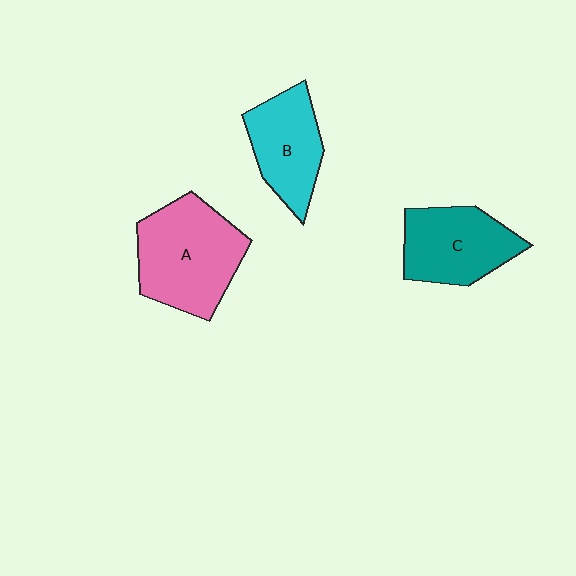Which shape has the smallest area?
Shape B (cyan).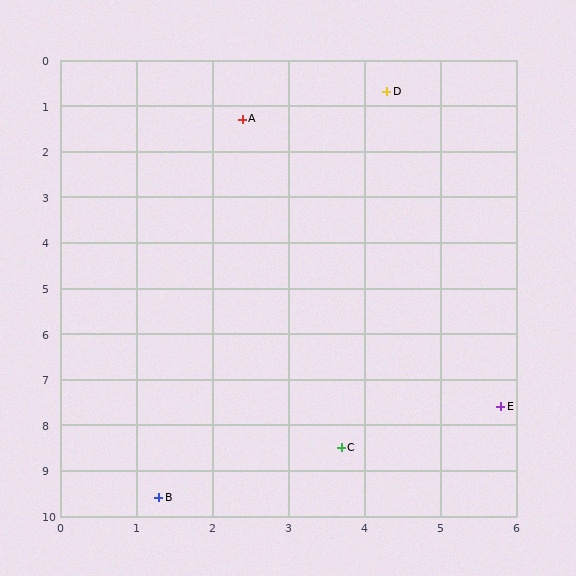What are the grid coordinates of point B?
Point B is at approximately (1.3, 9.6).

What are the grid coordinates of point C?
Point C is at approximately (3.7, 8.5).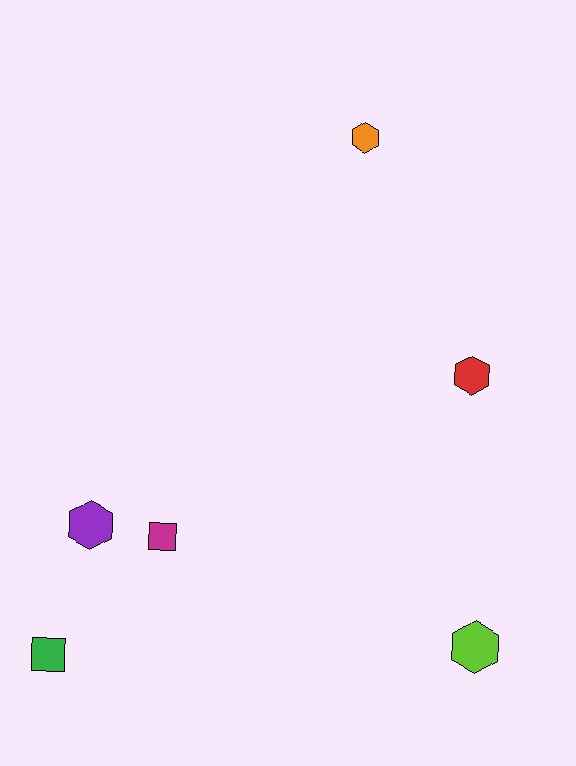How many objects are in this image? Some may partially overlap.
There are 6 objects.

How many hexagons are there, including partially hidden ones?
There are 4 hexagons.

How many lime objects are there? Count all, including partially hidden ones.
There is 1 lime object.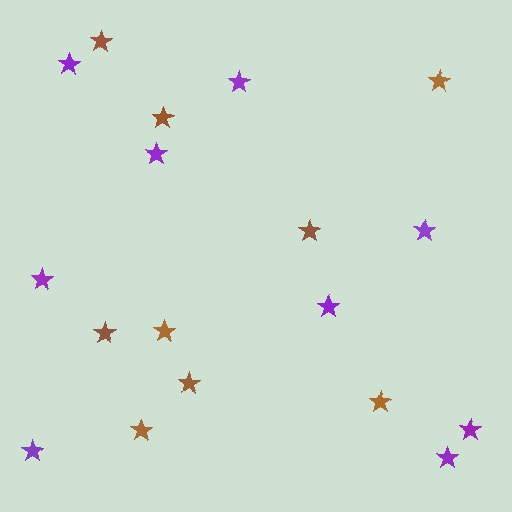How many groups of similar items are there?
There are 2 groups: one group of brown stars (9) and one group of purple stars (9).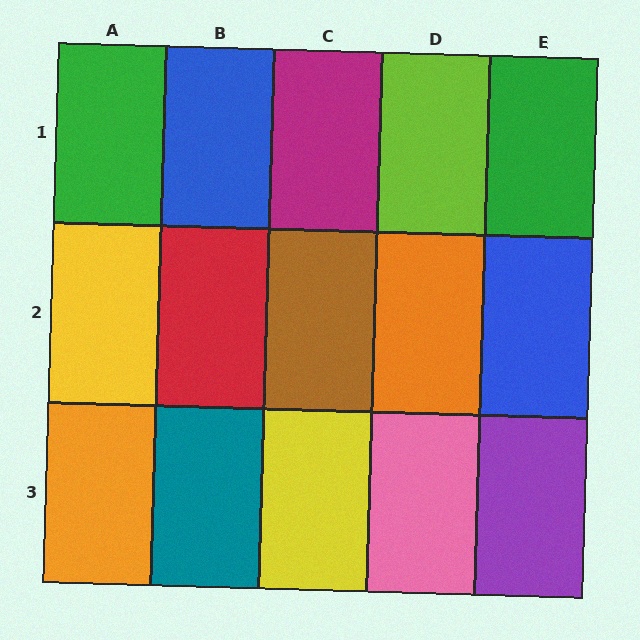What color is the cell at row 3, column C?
Yellow.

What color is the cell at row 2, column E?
Blue.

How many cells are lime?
1 cell is lime.